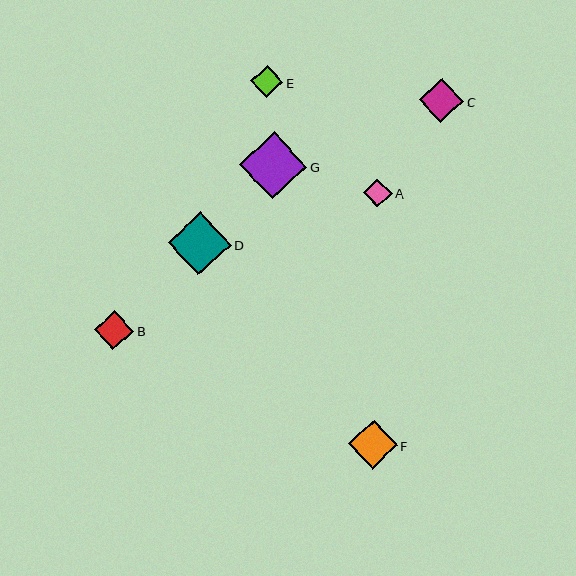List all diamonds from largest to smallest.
From largest to smallest: G, D, F, C, B, E, A.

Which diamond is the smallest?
Diamond A is the smallest with a size of approximately 29 pixels.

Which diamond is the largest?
Diamond G is the largest with a size of approximately 67 pixels.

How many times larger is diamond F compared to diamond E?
Diamond F is approximately 1.5 times the size of diamond E.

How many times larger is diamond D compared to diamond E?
Diamond D is approximately 2.0 times the size of diamond E.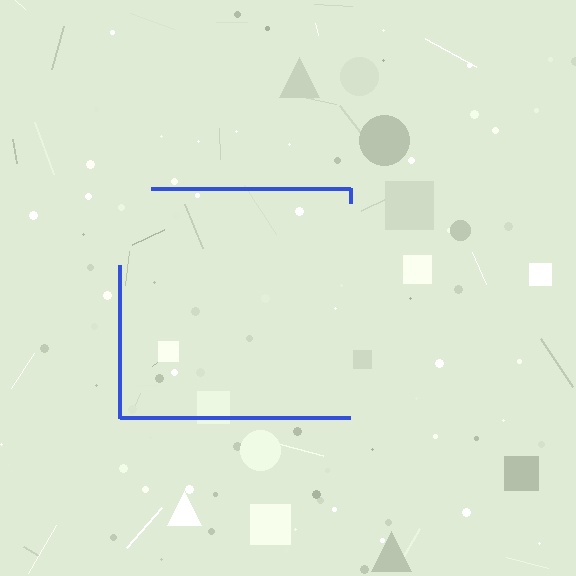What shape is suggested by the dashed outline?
The dashed outline suggests a square.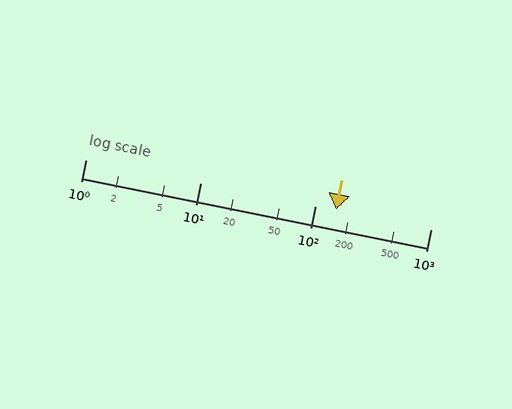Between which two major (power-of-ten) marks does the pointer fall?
The pointer is between 100 and 1000.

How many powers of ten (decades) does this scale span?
The scale spans 3 decades, from 1 to 1000.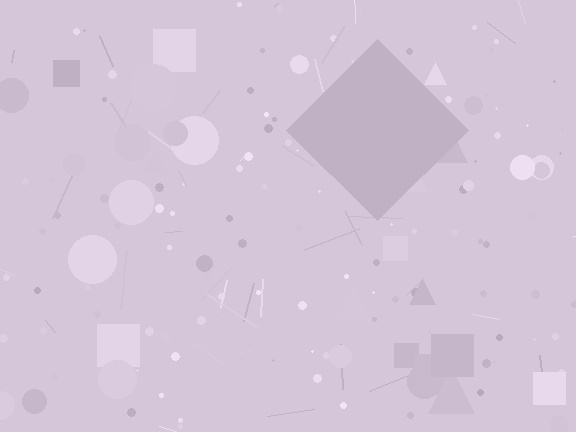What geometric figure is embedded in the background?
A diamond is embedded in the background.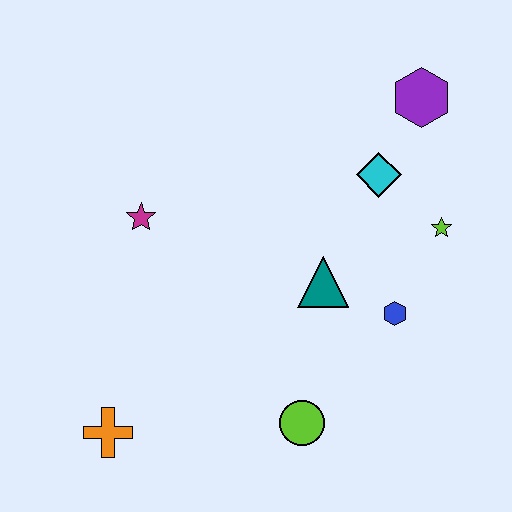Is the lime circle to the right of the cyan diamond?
No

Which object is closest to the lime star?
The cyan diamond is closest to the lime star.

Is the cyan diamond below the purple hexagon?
Yes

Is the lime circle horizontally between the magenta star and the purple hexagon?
Yes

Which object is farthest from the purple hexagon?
The orange cross is farthest from the purple hexagon.